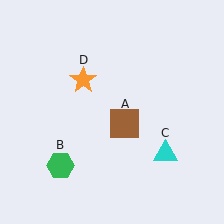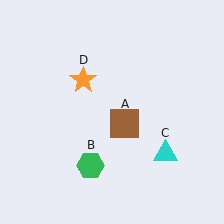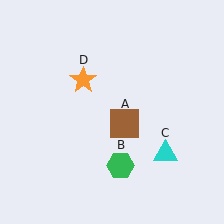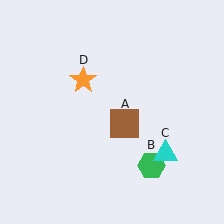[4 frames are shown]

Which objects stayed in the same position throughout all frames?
Brown square (object A) and cyan triangle (object C) and orange star (object D) remained stationary.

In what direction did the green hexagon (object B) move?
The green hexagon (object B) moved right.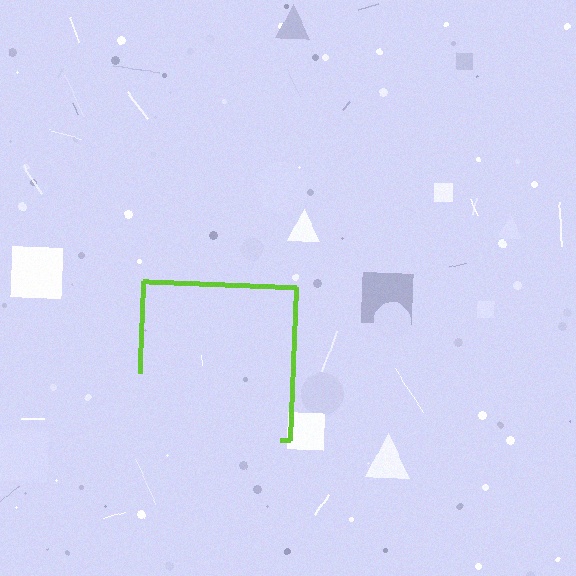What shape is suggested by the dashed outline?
The dashed outline suggests a square.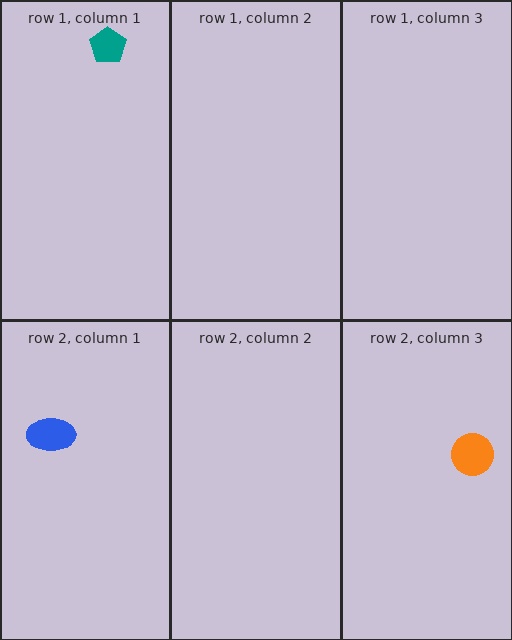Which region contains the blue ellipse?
The row 2, column 1 region.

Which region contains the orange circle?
The row 2, column 3 region.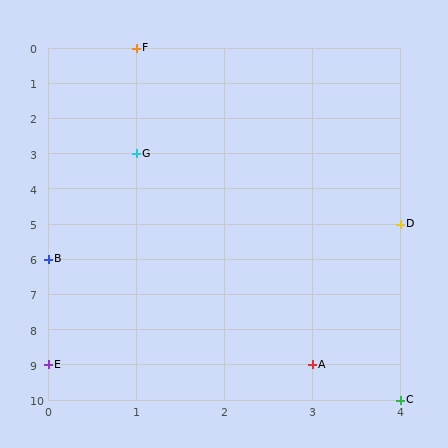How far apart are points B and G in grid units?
Points B and G are 1 column and 3 rows apart (about 3.2 grid units diagonally).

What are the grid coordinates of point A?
Point A is at grid coordinates (3, 9).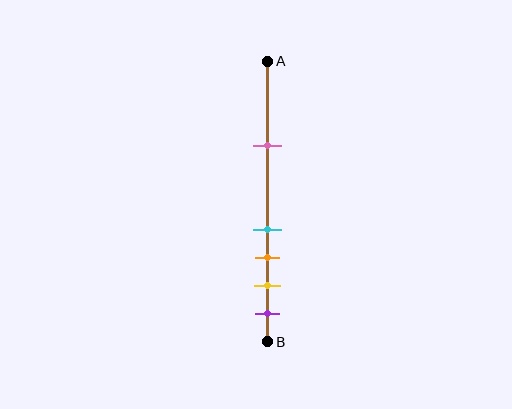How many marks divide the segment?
There are 5 marks dividing the segment.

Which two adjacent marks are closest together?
The cyan and orange marks are the closest adjacent pair.